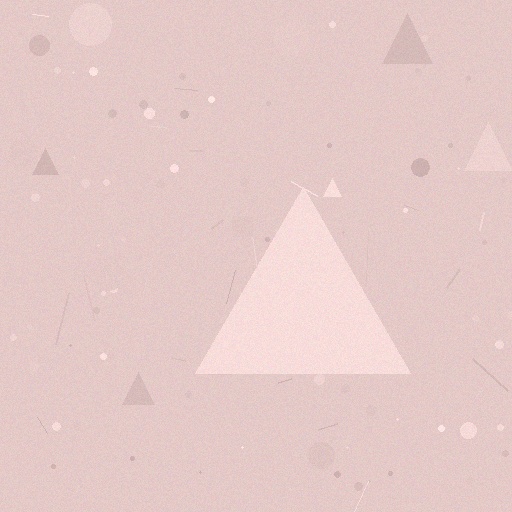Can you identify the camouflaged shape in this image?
The camouflaged shape is a triangle.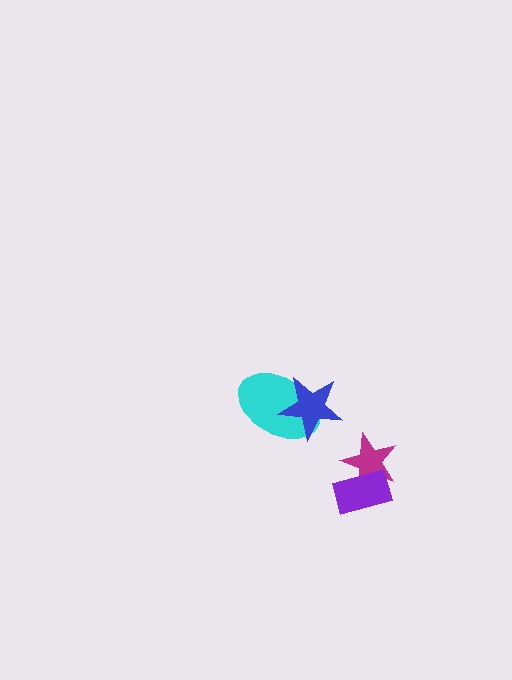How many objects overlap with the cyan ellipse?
1 object overlaps with the cyan ellipse.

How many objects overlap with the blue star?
1 object overlaps with the blue star.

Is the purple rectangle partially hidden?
No, no other shape covers it.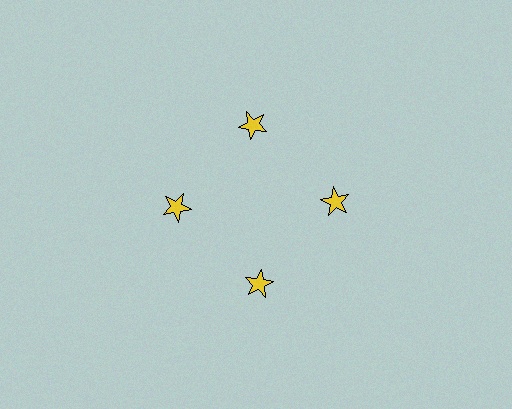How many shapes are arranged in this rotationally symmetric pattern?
There are 4 shapes, arranged in 4 groups of 1.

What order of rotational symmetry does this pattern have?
This pattern has 4-fold rotational symmetry.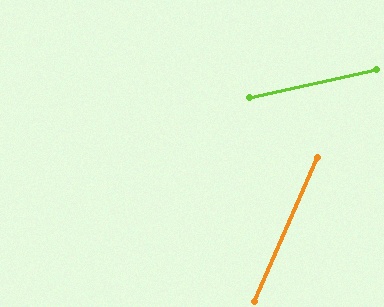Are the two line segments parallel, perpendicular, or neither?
Neither parallel nor perpendicular — they differ by about 53°.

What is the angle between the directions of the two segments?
Approximately 53 degrees.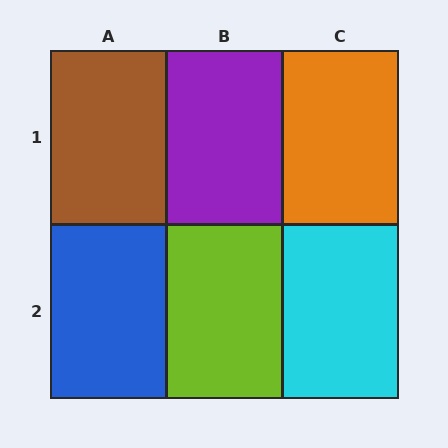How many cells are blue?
1 cell is blue.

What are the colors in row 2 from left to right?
Blue, lime, cyan.